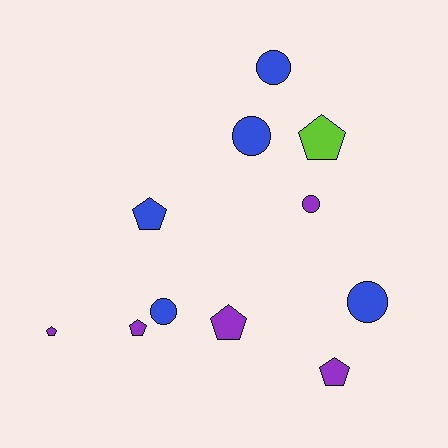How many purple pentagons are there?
There are 4 purple pentagons.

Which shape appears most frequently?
Pentagon, with 6 objects.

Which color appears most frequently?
Purple, with 5 objects.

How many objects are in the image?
There are 11 objects.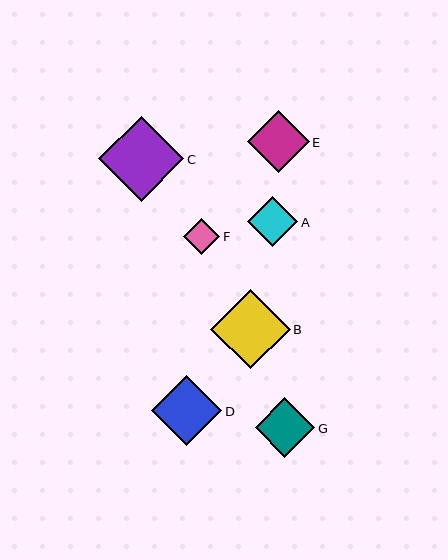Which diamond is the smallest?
Diamond F is the smallest with a size of approximately 36 pixels.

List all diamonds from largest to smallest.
From largest to smallest: C, B, D, E, G, A, F.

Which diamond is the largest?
Diamond C is the largest with a size of approximately 85 pixels.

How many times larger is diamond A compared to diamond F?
Diamond A is approximately 1.4 times the size of diamond F.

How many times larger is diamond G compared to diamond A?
Diamond G is approximately 1.2 times the size of diamond A.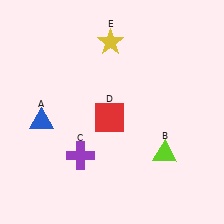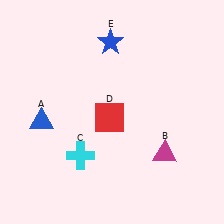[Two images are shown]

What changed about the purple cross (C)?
In Image 1, C is purple. In Image 2, it changed to cyan.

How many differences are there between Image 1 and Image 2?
There are 3 differences between the two images.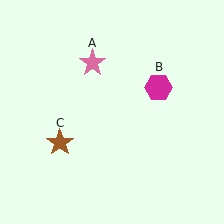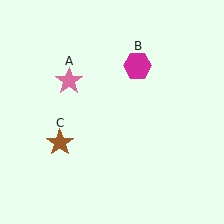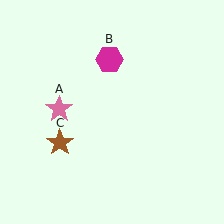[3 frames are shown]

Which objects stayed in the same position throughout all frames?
Brown star (object C) remained stationary.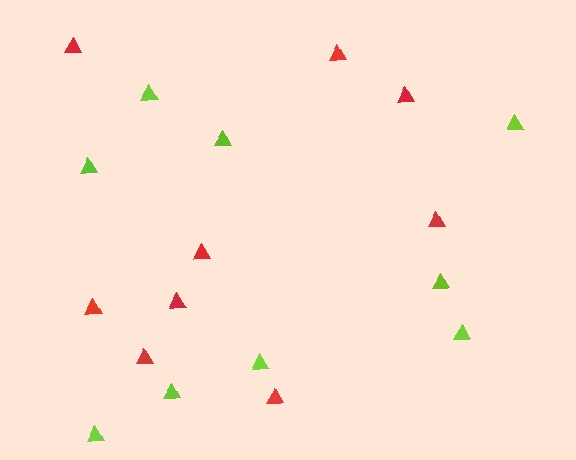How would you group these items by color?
There are 2 groups: one group of red triangles (9) and one group of lime triangles (9).